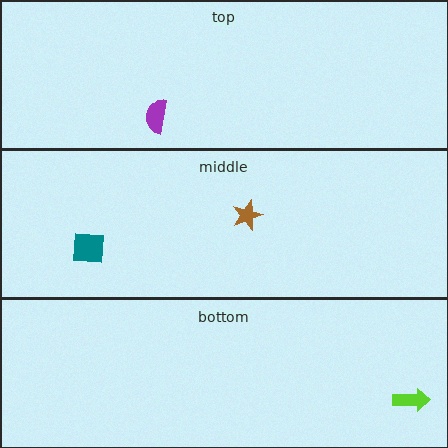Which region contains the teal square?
The middle region.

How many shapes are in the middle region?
2.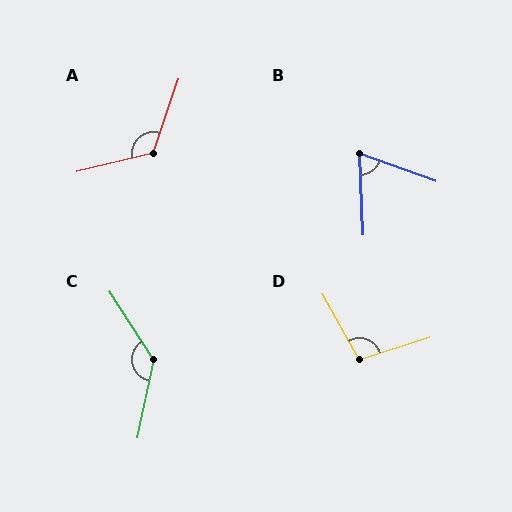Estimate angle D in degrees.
Approximately 101 degrees.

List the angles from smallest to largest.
B (68°), D (101°), A (123°), C (135°).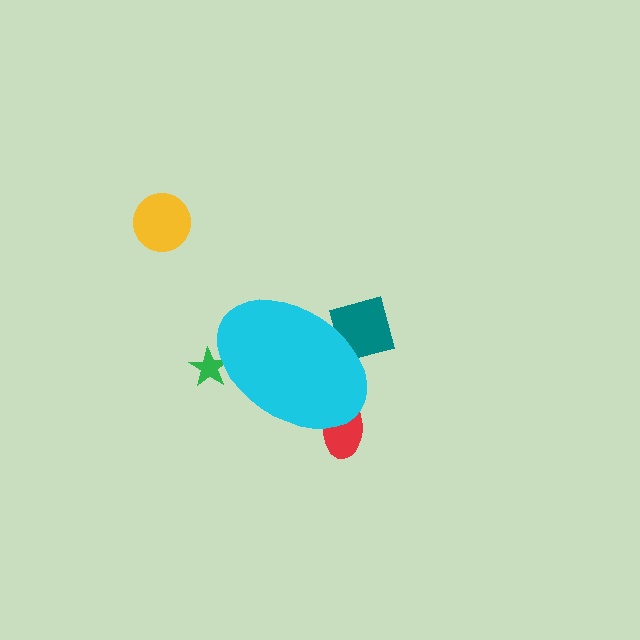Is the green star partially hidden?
Yes, the green star is partially hidden behind the cyan ellipse.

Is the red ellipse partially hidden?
Yes, the red ellipse is partially hidden behind the cyan ellipse.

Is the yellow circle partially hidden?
No, the yellow circle is fully visible.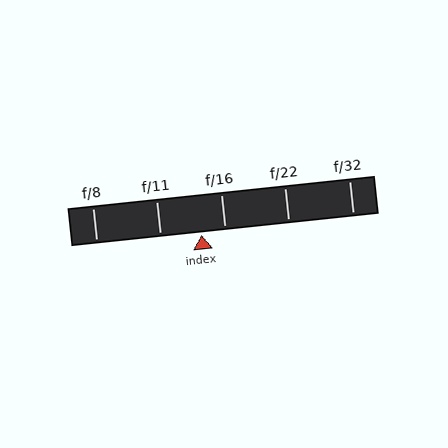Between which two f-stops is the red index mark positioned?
The index mark is between f/11 and f/16.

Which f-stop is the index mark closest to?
The index mark is closest to f/16.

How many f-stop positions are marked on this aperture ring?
There are 5 f-stop positions marked.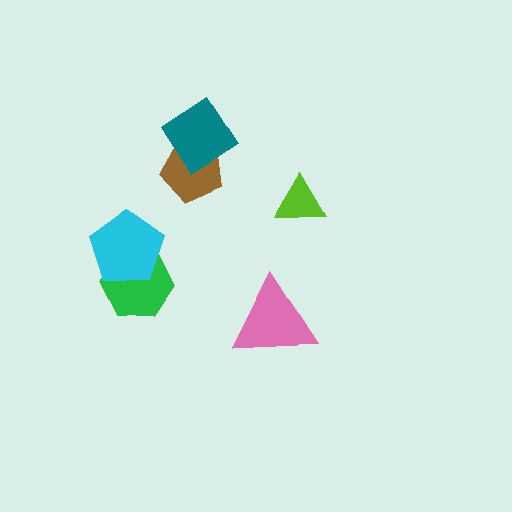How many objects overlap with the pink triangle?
0 objects overlap with the pink triangle.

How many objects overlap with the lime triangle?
0 objects overlap with the lime triangle.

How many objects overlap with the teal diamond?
1 object overlaps with the teal diamond.